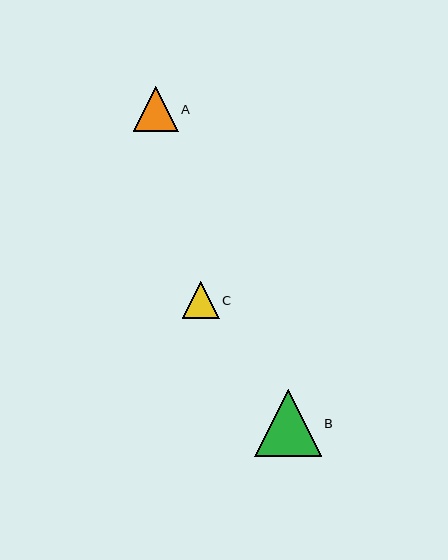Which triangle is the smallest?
Triangle C is the smallest with a size of approximately 37 pixels.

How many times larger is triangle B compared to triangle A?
Triangle B is approximately 1.5 times the size of triangle A.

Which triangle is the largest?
Triangle B is the largest with a size of approximately 67 pixels.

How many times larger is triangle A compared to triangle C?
Triangle A is approximately 1.2 times the size of triangle C.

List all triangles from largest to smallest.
From largest to smallest: B, A, C.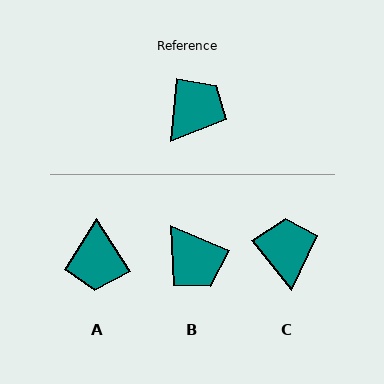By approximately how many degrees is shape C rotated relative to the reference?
Approximately 43 degrees counter-clockwise.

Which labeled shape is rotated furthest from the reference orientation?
A, about 143 degrees away.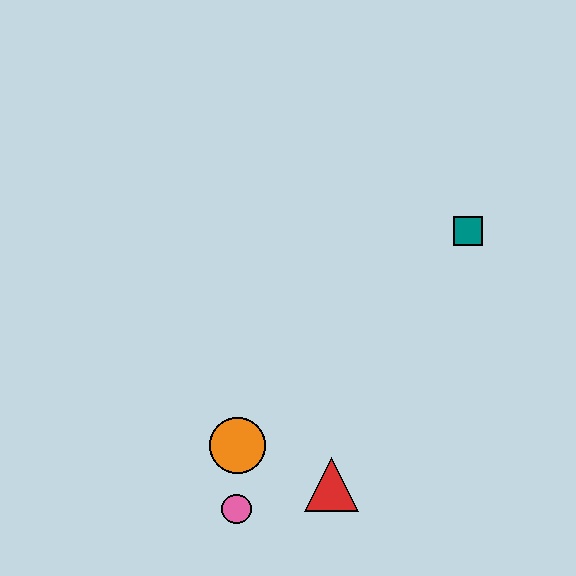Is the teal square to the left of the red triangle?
No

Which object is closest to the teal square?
The red triangle is closest to the teal square.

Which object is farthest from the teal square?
The pink circle is farthest from the teal square.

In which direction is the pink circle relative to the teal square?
The pink circle is below the teal square.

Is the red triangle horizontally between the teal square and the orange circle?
Yes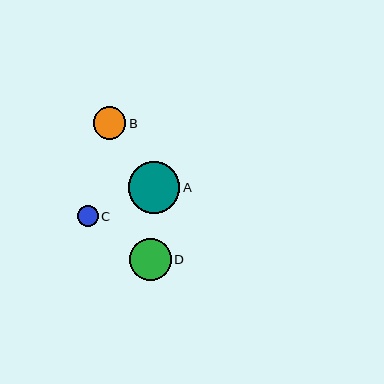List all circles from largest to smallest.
From largest to smallest: A, D, B, C.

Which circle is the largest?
Circle A is the largest with a size of approximately 52 pixels.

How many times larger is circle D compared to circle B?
Circle D is approximately 1.3 times the size of circle B.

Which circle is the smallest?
Circle C is the smallest with a size of approximately 21 pixels.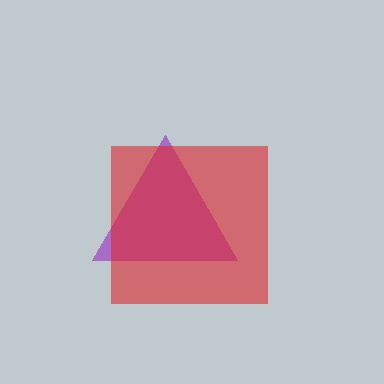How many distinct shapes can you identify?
There are 2 distinct shapes: a purple triangle, a red square.